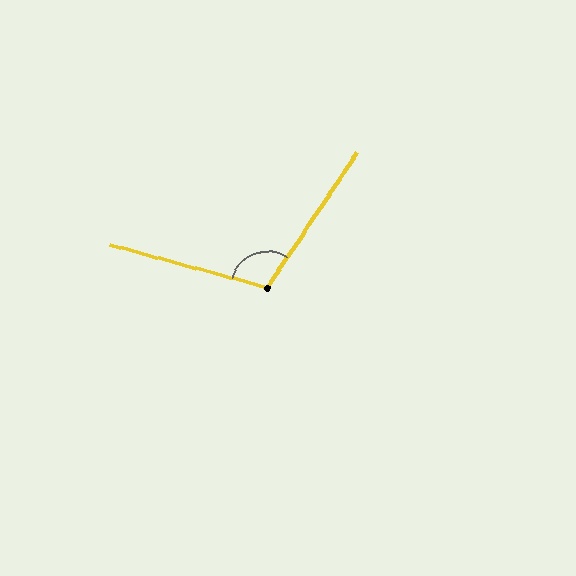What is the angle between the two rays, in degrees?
Approximately 108 degrees.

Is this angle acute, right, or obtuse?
It is obtuse.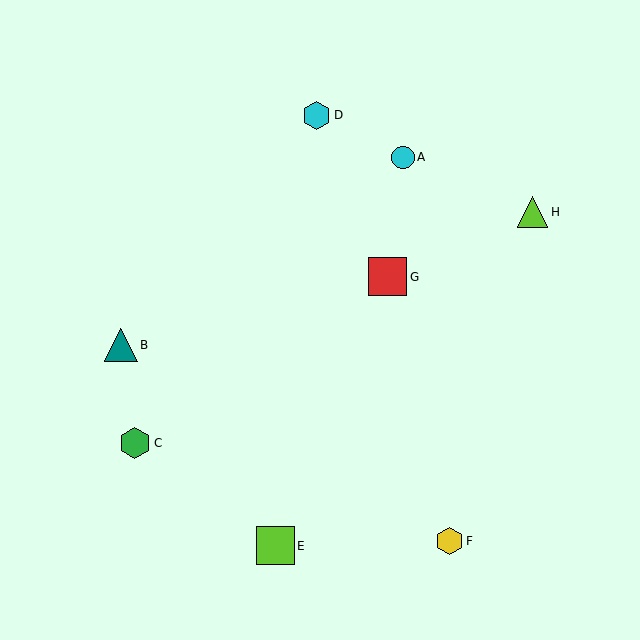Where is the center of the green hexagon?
The center of the green hexagon is at (135, 443).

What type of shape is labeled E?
Shape E is a lime square.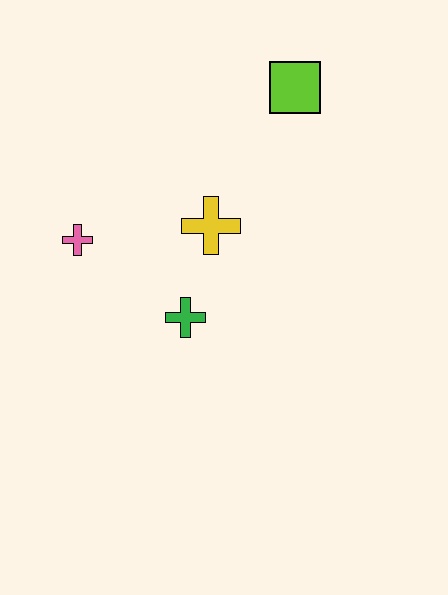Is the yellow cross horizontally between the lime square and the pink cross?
Yes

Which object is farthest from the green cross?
The lime square is farthest from the green cross.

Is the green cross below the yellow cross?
Yes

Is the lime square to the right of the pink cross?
Yes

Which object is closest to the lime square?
The yellow cross is closest to the lime square.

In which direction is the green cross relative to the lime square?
The green cross is below the lime square.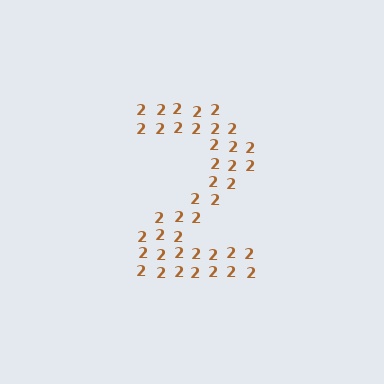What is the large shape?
The large shape is the digit 2.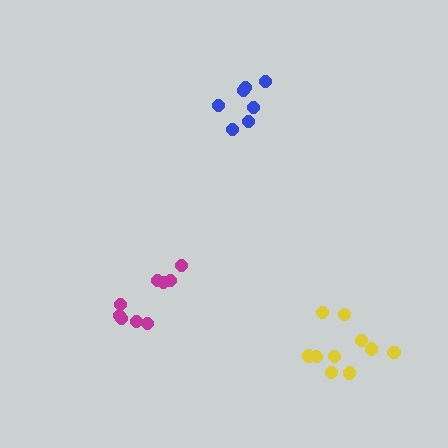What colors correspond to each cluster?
The clusters are colored: yellow, blue, magenta.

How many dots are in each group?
Group 1: 10 dots, Group 2: 7 dots, Group 3: 9 dots (26 total).